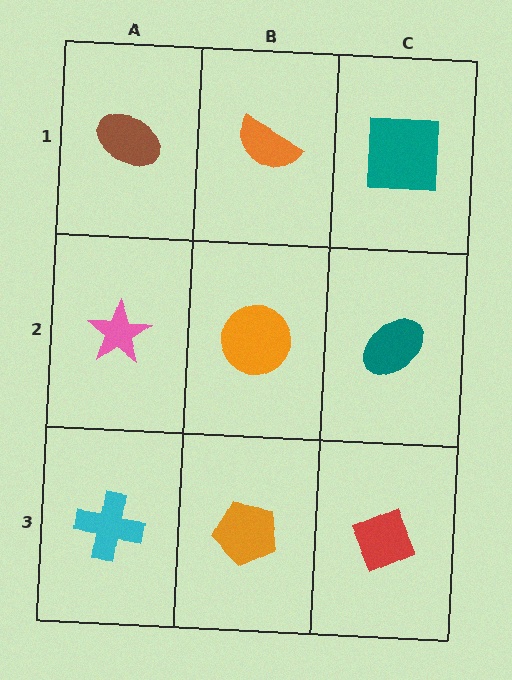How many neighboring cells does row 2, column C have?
3.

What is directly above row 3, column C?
A teal ellipse.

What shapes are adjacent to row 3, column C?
A teal ellipse (row 2, column C), an orange pentagon (row 3, column B).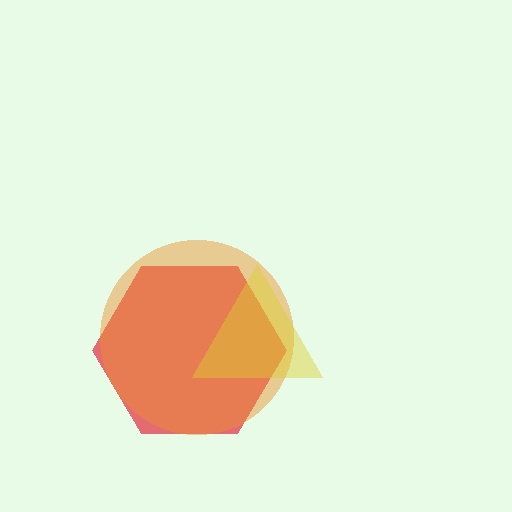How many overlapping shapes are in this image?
There are 3 overlapping shapes in the image.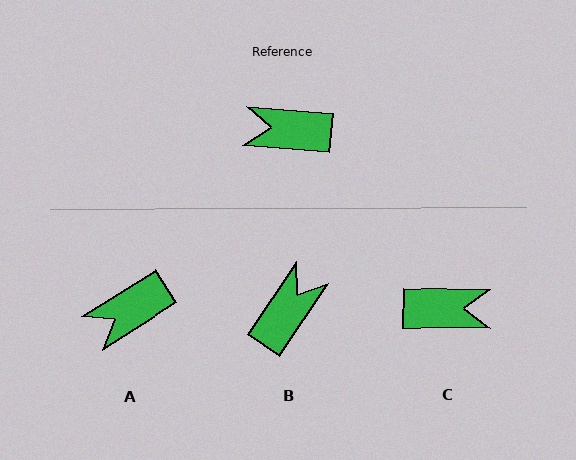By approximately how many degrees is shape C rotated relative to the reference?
Approximately 176 degrees clockwise.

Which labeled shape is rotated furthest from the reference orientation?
C, about 176 degrees away.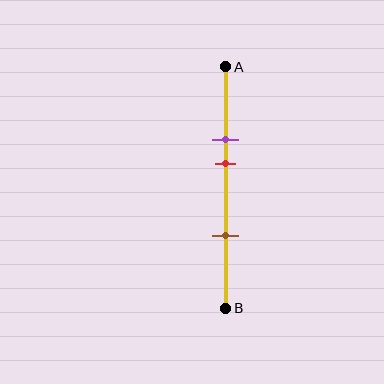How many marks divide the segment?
There are 3 marks dividing the segment.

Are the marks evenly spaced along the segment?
No, the marks are not evenly spaced.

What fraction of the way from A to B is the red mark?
The red mark is approximately 40% (0.4) of the way from A to B.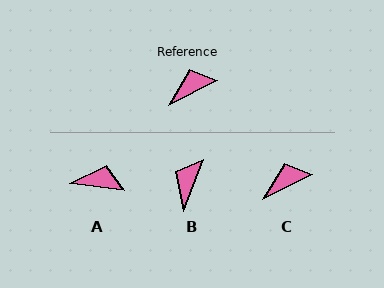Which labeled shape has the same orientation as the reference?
C.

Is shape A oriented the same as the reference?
No, it is off by about 33 degrees.